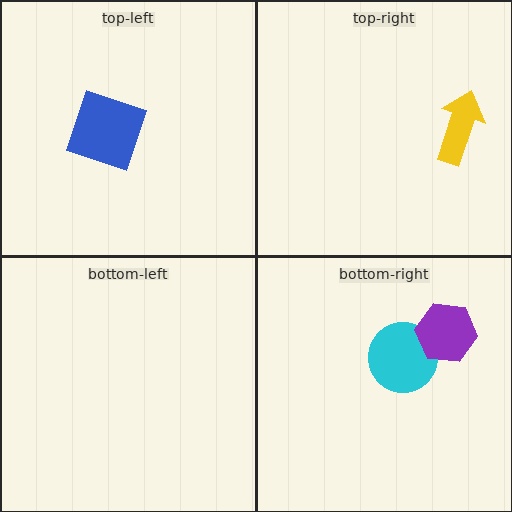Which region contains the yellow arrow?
The top-right region.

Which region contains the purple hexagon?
The bottom-right region.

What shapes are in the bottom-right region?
The cyan circle, the purple hexagon.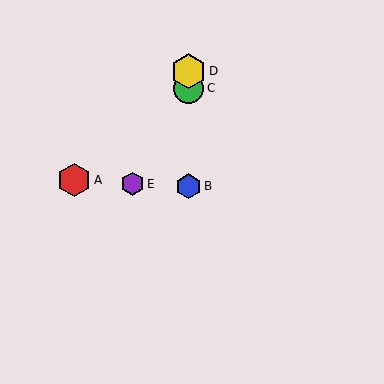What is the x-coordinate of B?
Object B is at x≈189.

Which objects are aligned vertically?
Objects B, C, D are aligned vertically.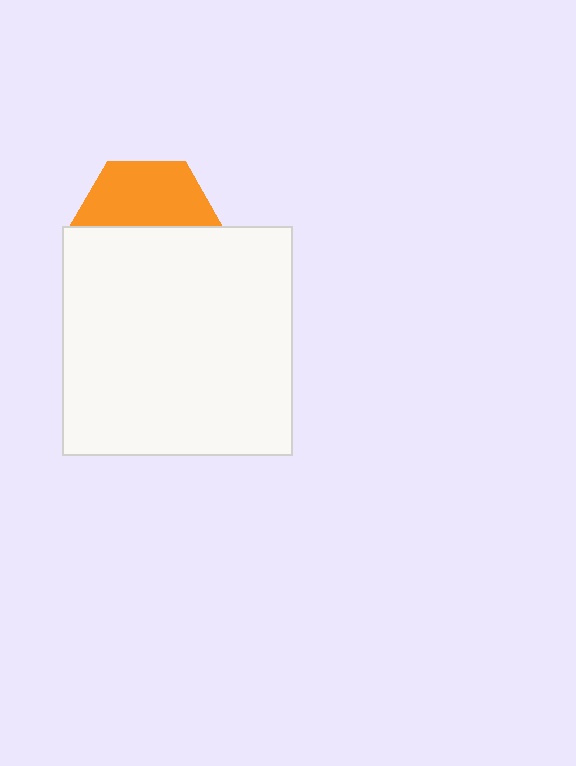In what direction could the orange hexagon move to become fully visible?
The orange hexagon could move up. That would shift it out from behind the white square entirely.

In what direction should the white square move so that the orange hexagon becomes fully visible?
The white square should move down. That is the shortest direction to clear the overlap and leave the orange hexagon fully visible.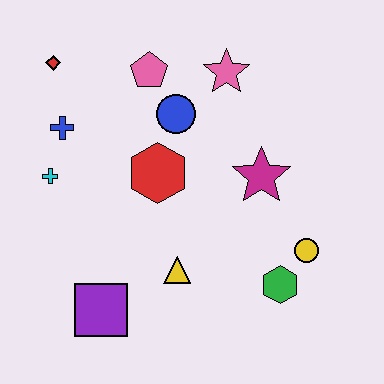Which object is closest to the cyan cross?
The blue cross is closest to the cyan cross.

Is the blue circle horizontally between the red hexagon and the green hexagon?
Yes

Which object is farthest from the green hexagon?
The red diamond is farthest from the green hexagon.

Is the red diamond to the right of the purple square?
No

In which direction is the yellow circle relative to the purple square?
The yellow circle is to the right of the purple square.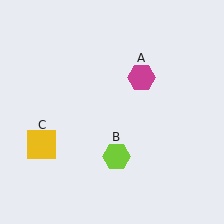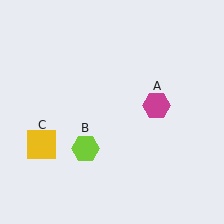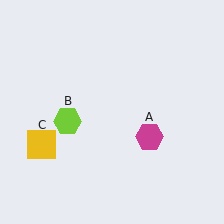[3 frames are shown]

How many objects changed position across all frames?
2 objects changed position: magenta hexagon (object A), lime hexagon (object B).